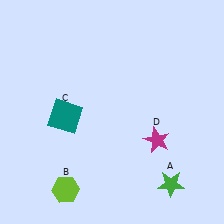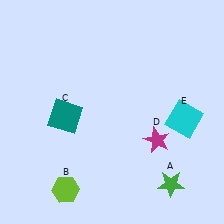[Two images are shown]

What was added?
A cyan square (E) was added in Image 2.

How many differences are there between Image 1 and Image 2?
There is 1 difference between the two images.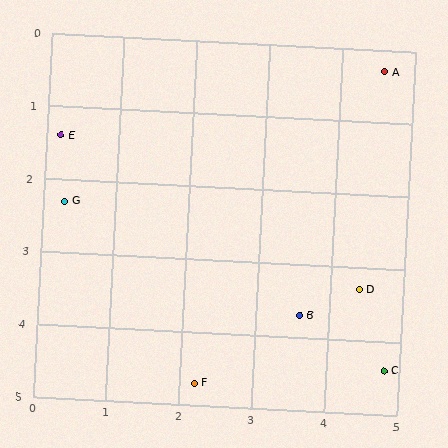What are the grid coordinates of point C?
Point C is at approximately (4.8, 4.4).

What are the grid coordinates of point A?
Point A is at approximately (4.6, 0.3).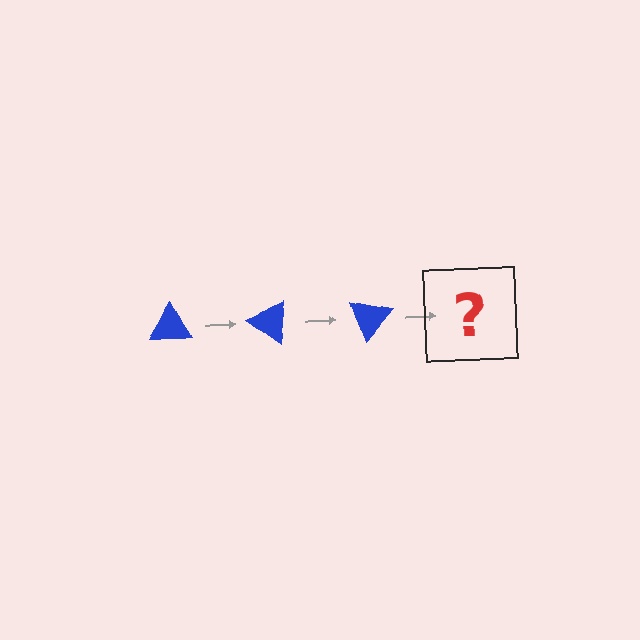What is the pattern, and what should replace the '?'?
The pattern is that the triangle rotates 35 degrees each step. The '?' should be a blue triangle rotated 105 degrees.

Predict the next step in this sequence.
The next step is a blue triangle rotated 105 degrees.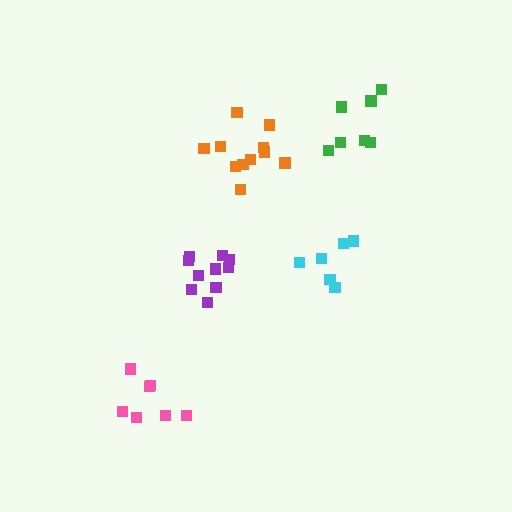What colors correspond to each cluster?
The clusters are colored: cyan, orange, purple, pink, green.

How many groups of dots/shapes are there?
There are 5 groups.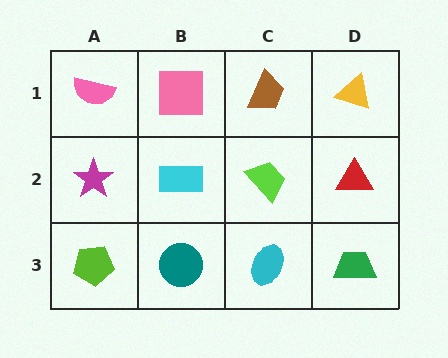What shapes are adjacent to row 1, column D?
A red triangle (row 2, column D), a brown trapezoid (row 1, column C).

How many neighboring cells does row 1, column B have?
3.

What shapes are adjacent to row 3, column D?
A red triangle (row 2, column D), a cyan ellipse (row 3, column C).